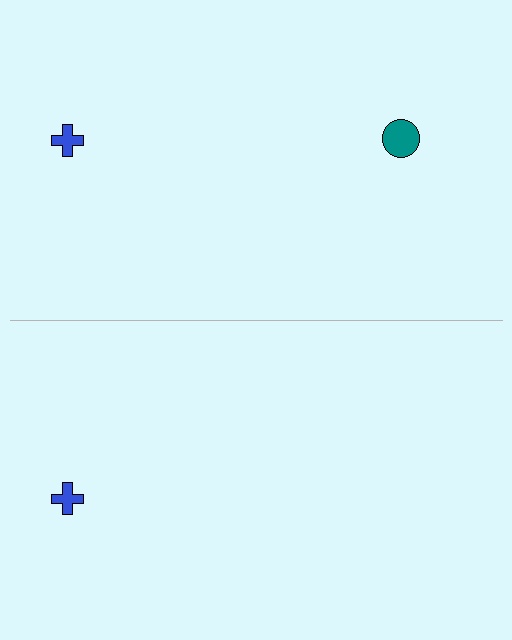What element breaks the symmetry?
A teal circle is missing from the bottom side.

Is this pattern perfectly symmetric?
No, the pattern is not perfectly symmetric. A teal circle is missing from the bottom side.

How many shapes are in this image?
There are 3 shapes in this image.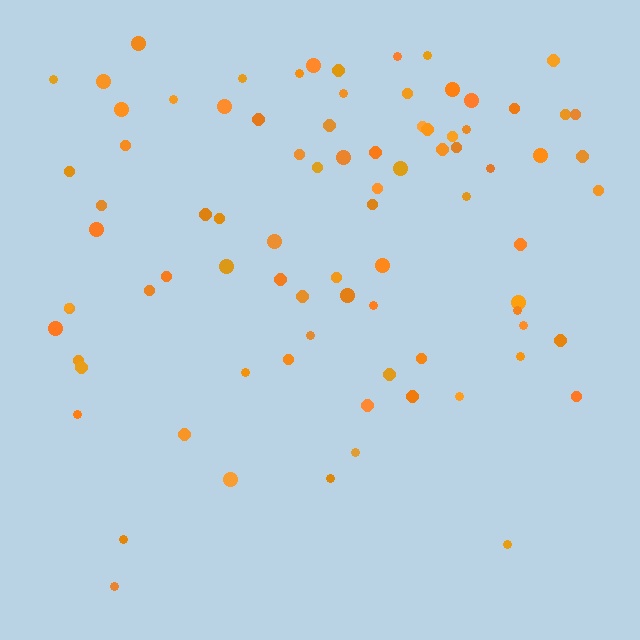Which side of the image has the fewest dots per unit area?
The bottom.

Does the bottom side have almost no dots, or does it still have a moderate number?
Still a moderate number, just noticeably fewer than the top.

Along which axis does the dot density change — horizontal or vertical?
Vertical.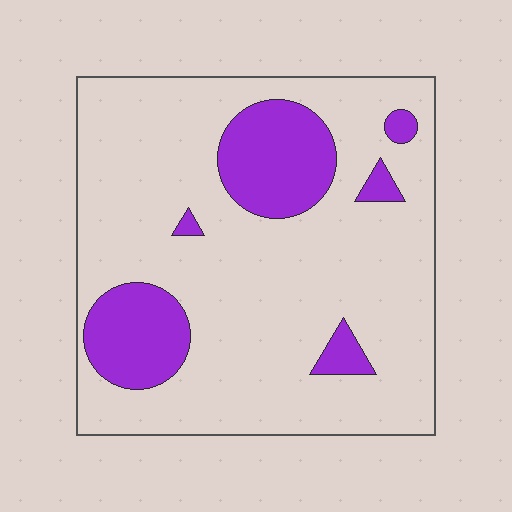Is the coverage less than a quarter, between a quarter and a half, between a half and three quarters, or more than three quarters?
Less than a quarter.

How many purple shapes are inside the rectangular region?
6.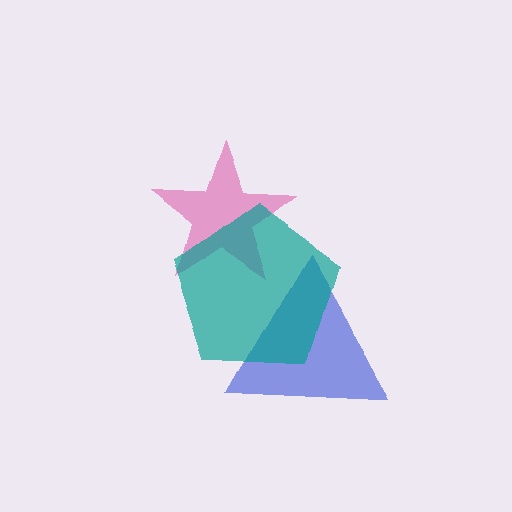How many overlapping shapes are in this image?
There are 3 overlapping shapes in the image.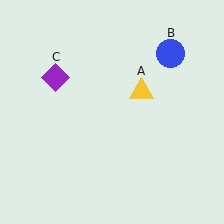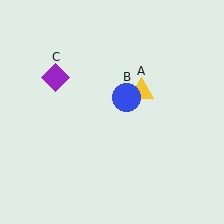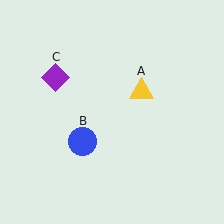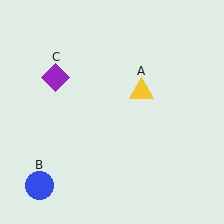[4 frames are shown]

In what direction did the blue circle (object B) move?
The blue circle (object B) moved down and to the left.